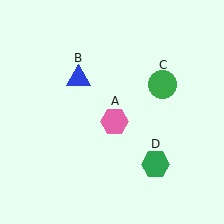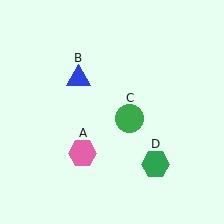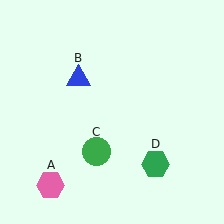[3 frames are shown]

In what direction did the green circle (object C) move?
The green circle (object C) moved down and to the left.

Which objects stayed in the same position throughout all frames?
Blue triangle (object B) and green hexagon (object D) remained stationary.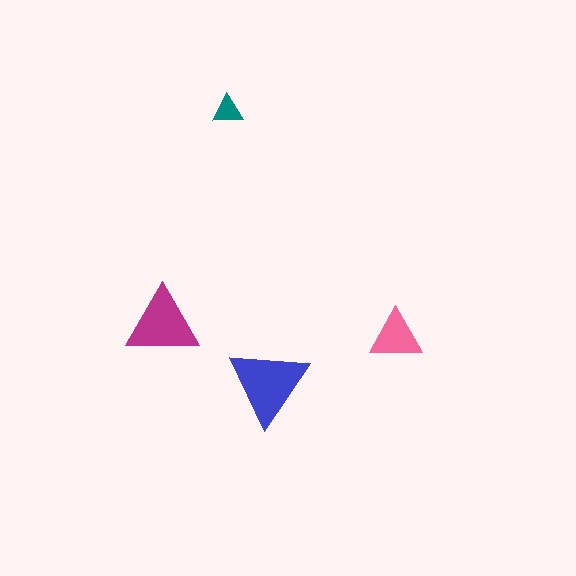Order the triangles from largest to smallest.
the blue one, the magenta one, the pink one, the teal one.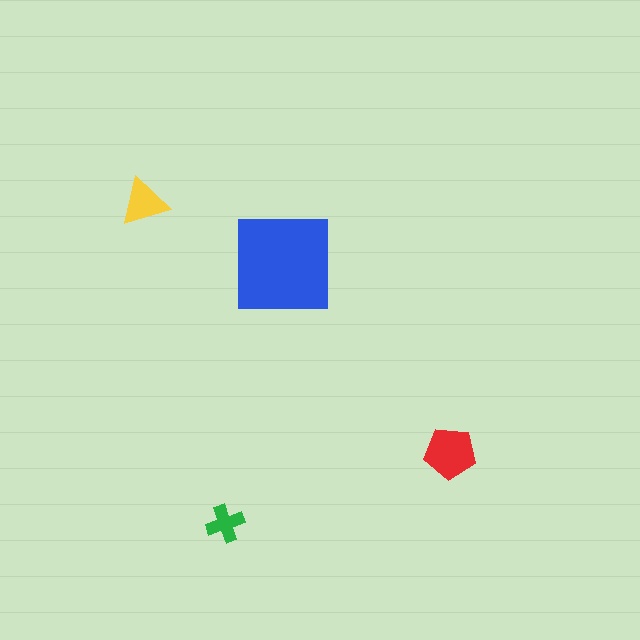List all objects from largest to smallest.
The blue square, the red pentagon, the yellow triangle, the green cross.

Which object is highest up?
The yellow triangle is topmost.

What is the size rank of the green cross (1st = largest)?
4th.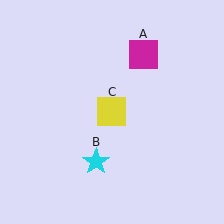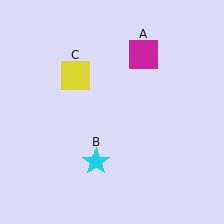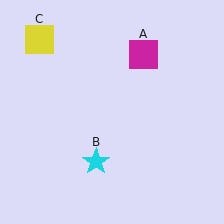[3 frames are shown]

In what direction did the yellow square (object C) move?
The yellow square (object C) moved up and to the left.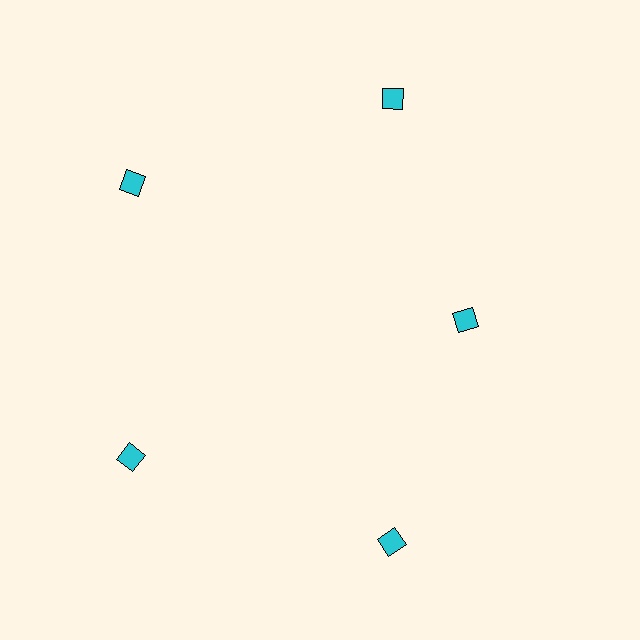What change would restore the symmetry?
The symmetry would be restored by moving it outward, back onto the ring so that all 5 diamonds sit at equal angles and equal distance from the center.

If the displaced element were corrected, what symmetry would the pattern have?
It would have 5-fold rotational symmetry — the pattern would map onto itself every 72 degrees.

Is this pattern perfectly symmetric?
No. The 5 cyan diamonds are arranged in a ring, but one element near the 3 o'clock position is pulled inward toward the center, breaking the 5-fold rotational symmetry.